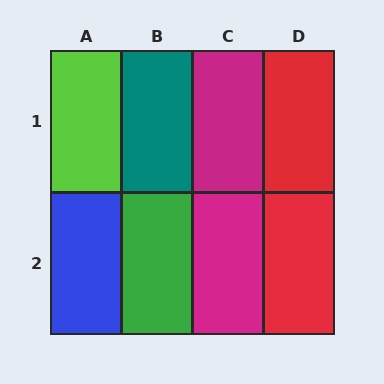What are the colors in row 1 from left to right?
Lime, teal, magenta, red.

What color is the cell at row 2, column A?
Blue.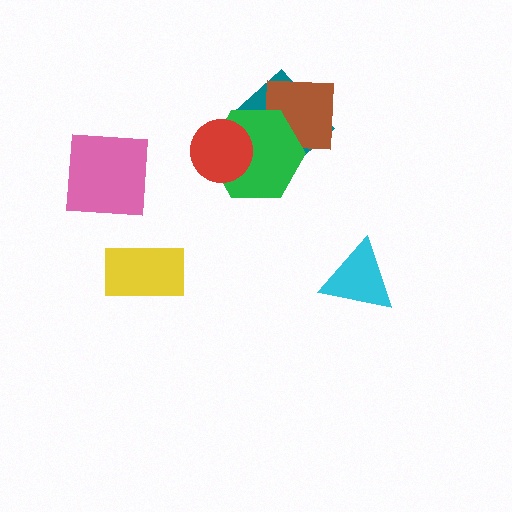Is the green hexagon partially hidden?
Yes, it is partially covered by another shape.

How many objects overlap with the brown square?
2 objects overlap with the brown square.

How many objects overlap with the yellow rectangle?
0 objects overlap with the yellow rectangle.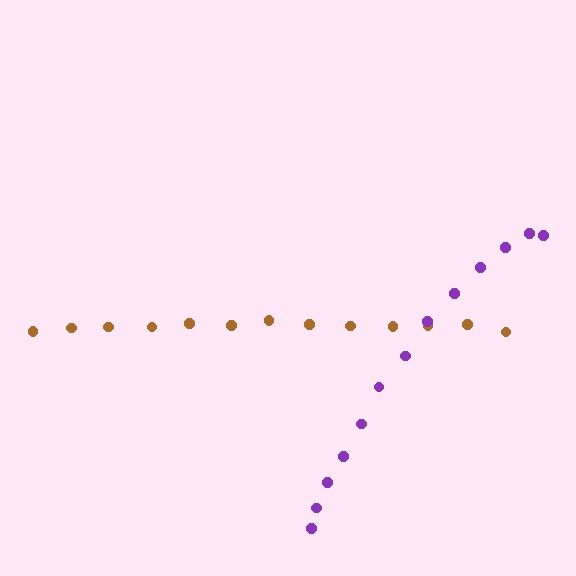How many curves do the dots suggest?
There are 2 distinct paths.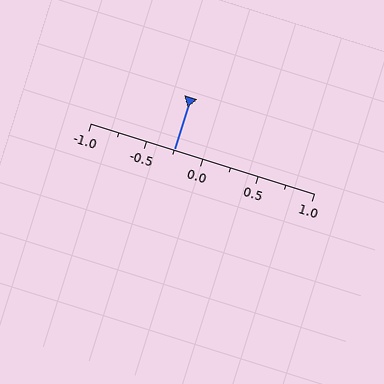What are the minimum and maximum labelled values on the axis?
The axis runs from -1.0 to 1.0.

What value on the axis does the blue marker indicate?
The marker indicates approximately -0.25.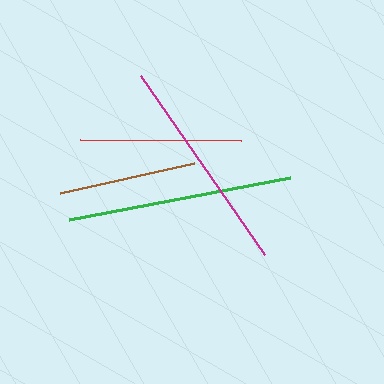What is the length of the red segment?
The red segment is approximately 161 pixels long.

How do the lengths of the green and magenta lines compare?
The green and magenta lines are approximately the same length.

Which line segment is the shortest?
The brown line is the shortest at approximately 138 pixels.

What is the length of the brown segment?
The brown segment is approximately 138 pixels long.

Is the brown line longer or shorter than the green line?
The green line is longer than the brown line.